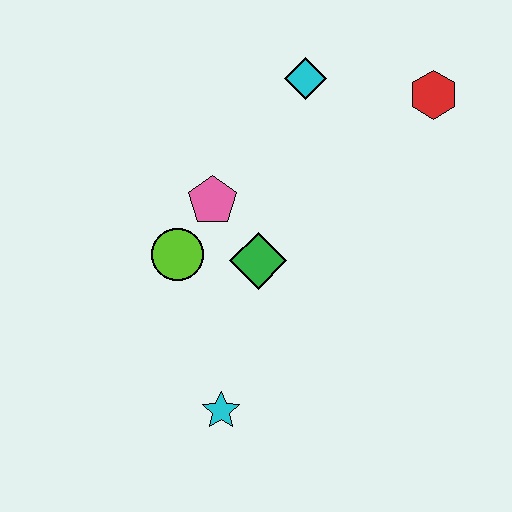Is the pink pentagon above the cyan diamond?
No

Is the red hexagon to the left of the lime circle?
No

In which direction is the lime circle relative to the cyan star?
The lime circle is above the cyan star.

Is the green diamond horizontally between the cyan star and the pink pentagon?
No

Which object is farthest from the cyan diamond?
The cyan star is farthest from the cyan diamond.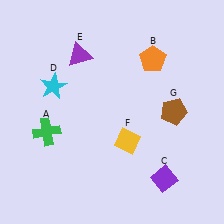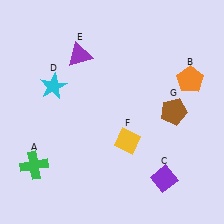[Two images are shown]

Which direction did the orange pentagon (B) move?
The orange pentagon (B) moved right.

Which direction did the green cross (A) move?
The green cross (A) moved down.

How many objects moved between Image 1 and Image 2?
2 objects moved between the two images.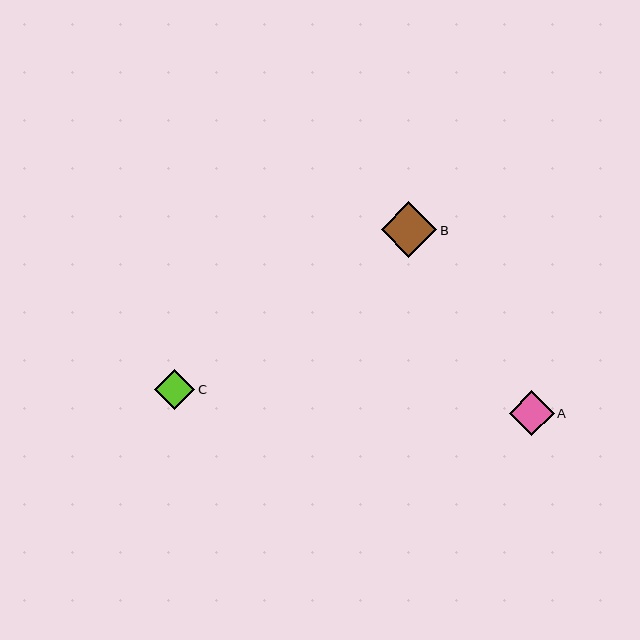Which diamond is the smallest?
Diamond C is the smallest with a size of approximately 41 pixels.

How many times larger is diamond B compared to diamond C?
Diamond B is approximately 1.4 times the size of diamond C.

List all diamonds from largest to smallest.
From largest to smallest: B, A, C.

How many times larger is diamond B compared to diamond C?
Diamond B is approximately 1.4 times the size of diamond C.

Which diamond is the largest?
Diamond B is the largest with a size of approximately 55 pixels.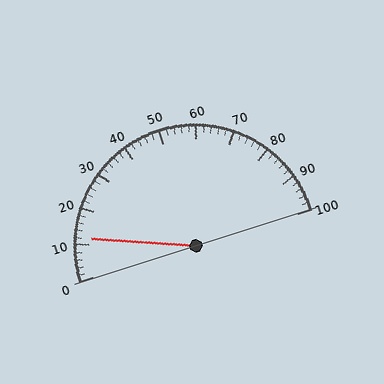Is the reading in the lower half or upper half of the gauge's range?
The reading is in the lower half of the range (0 to 100).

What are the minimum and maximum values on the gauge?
The gauge ranges from 0 to 100.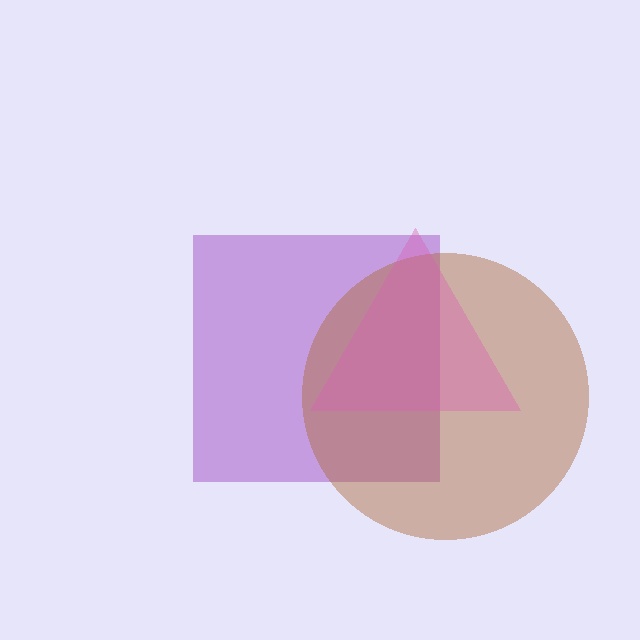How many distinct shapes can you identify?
There are 3 distinct shapes: a purple square, a brown circle, a pink triangle.